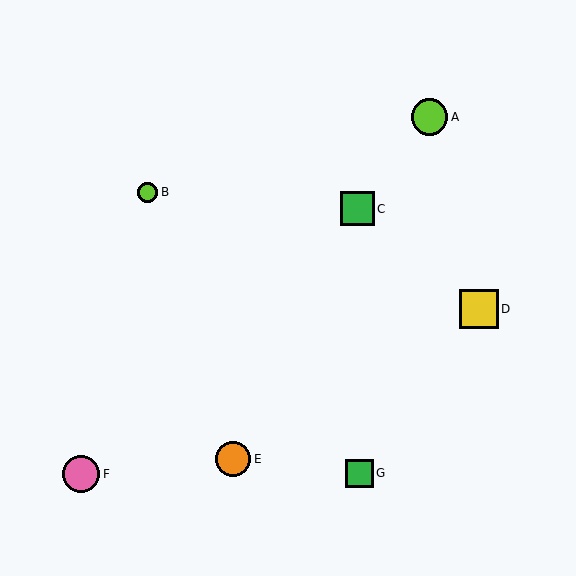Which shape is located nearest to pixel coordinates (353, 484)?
The green square (labeled G) at (359, 473) is nearest to that location.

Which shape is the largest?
The yellow square (labeled D) is the largest.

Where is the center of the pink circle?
The center of the pink circle is at (81, 474).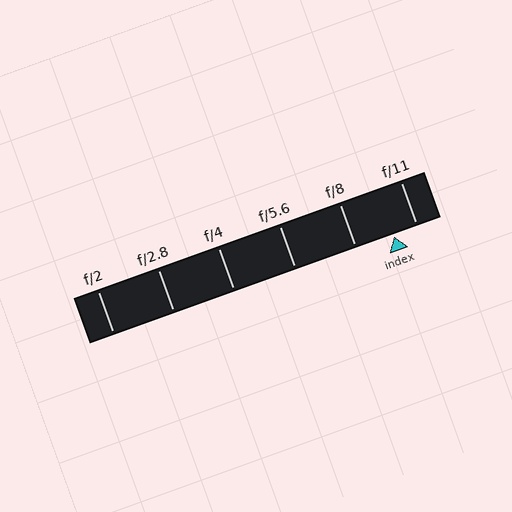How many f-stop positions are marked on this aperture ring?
There are 6 f-stop positions marked.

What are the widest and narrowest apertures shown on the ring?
The widest aperture shown is f/2 and the narrowest is f/11.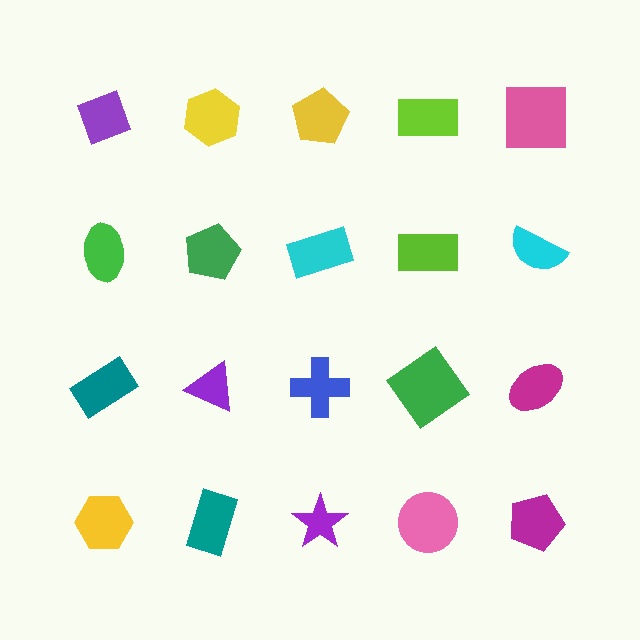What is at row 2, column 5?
A cyan semicircle.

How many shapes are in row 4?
5 shapes.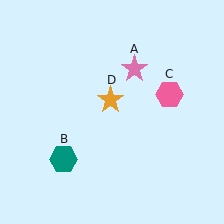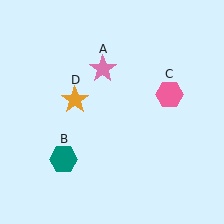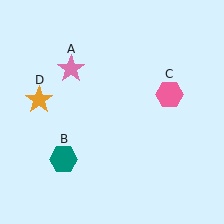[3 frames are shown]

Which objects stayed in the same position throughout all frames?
Teal hexagon (object B) and pink hexagon (object C) remained stationary.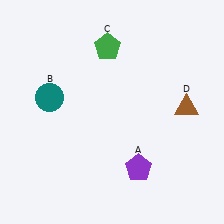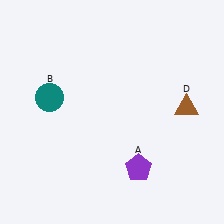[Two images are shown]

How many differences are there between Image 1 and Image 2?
There is 1 difference between the two images.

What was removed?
The green pentagon (C) was removed in Image 2.